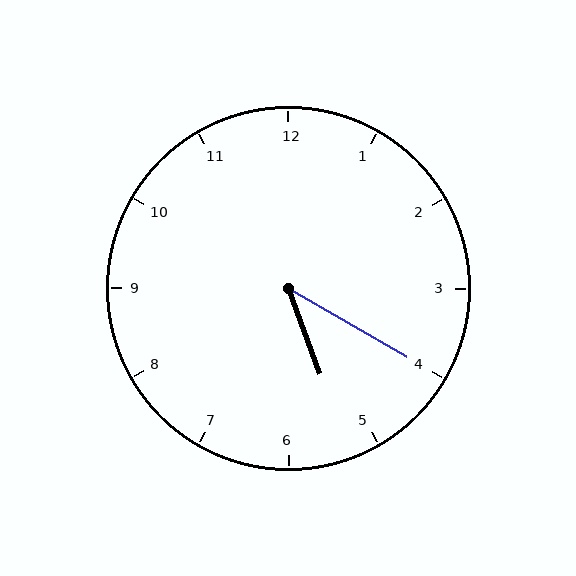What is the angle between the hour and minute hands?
Approximately 40 degrees.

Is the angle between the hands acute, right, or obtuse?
It is acute.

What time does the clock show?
5:20.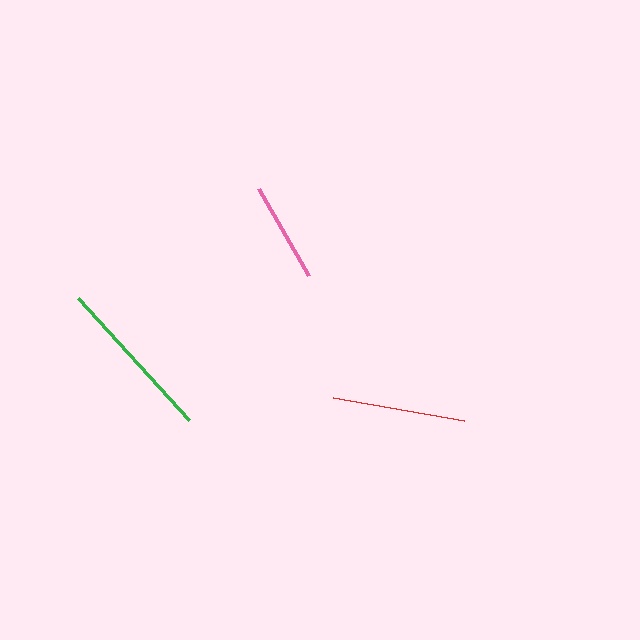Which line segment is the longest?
The green line is the longest at approximately 166 pixels.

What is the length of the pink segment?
The pink segment is approximately 100 pixels long.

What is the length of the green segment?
The green segment is approximately 166 pixels long.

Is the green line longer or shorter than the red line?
The green line is longer than the red line.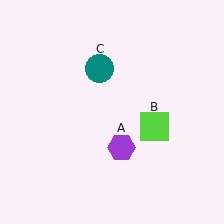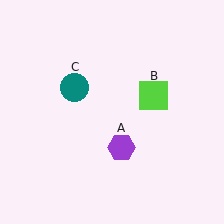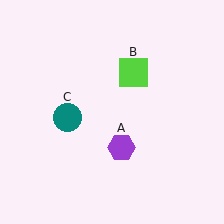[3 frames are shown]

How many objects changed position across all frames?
2 objects changed position: lime square (object B), teal circle (object C).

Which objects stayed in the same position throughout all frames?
Purple hexagon (object A) remained stationary.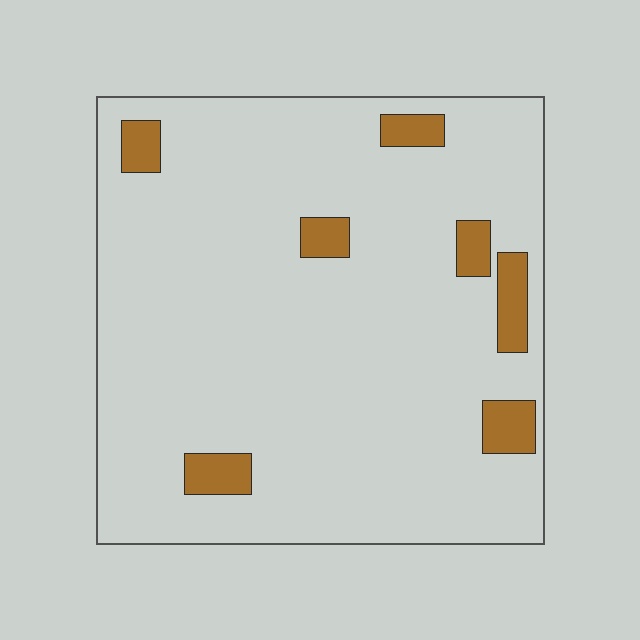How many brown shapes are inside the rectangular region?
7.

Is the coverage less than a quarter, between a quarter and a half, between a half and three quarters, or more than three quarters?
Less than a quarter.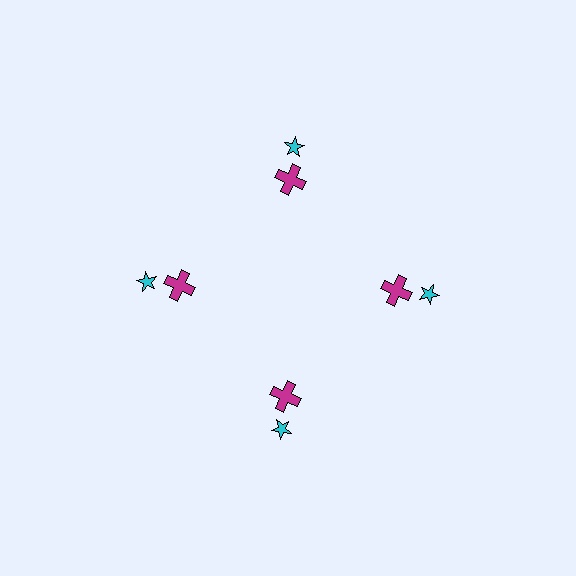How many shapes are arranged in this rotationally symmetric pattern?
There are 8 shapes, arranged in 4 groups of 2.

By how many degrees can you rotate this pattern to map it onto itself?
The pattern maps onto itself every 90 degrees of rotation.